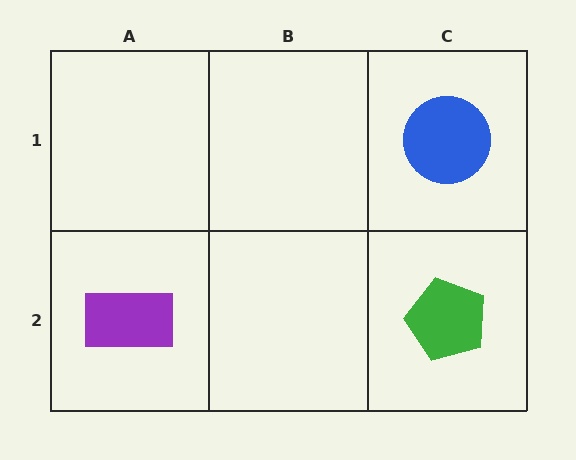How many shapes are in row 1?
1 shape.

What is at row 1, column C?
A blue circle.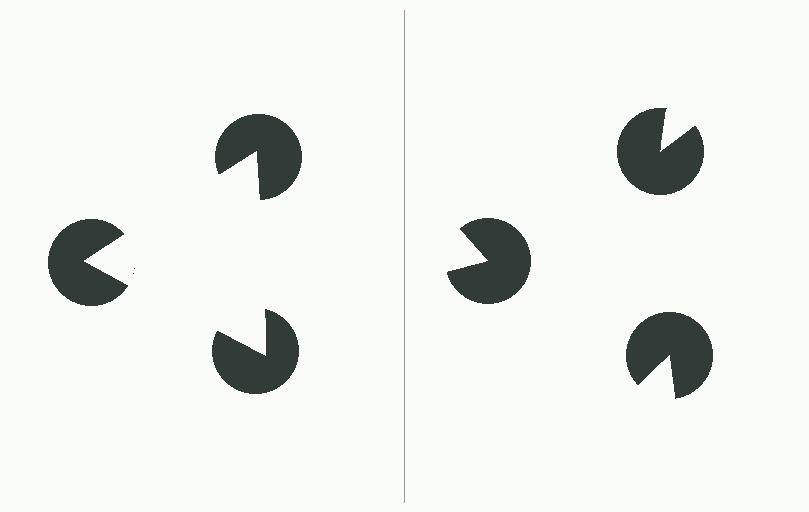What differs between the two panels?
The pac-man discs are positioned identically on both sides; only the wedge orientations differ. On the left they align to a triangle; on the right they are misaligned.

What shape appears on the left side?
An illusory triangle.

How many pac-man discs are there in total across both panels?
6 — 3 on each side.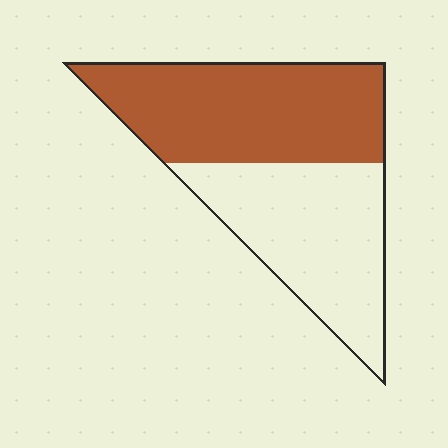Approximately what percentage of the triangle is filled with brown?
Approximately 55%.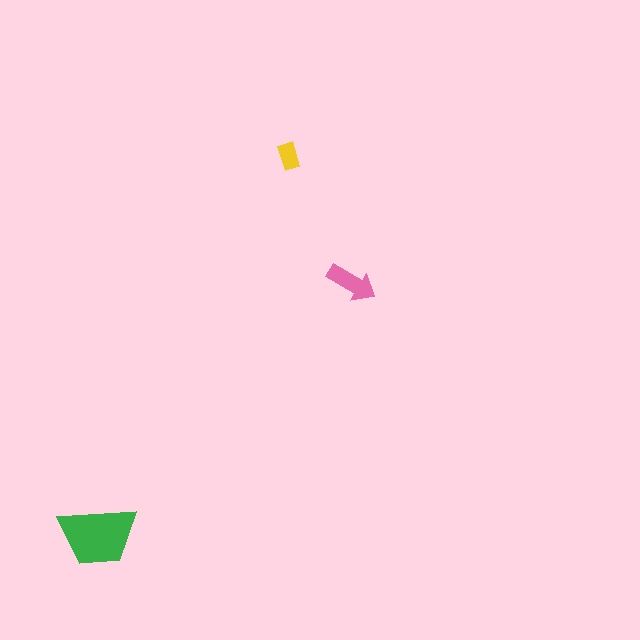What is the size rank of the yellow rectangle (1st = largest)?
3rd.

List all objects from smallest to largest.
The yellow rectangle, the pink arrow, the green trapezoid.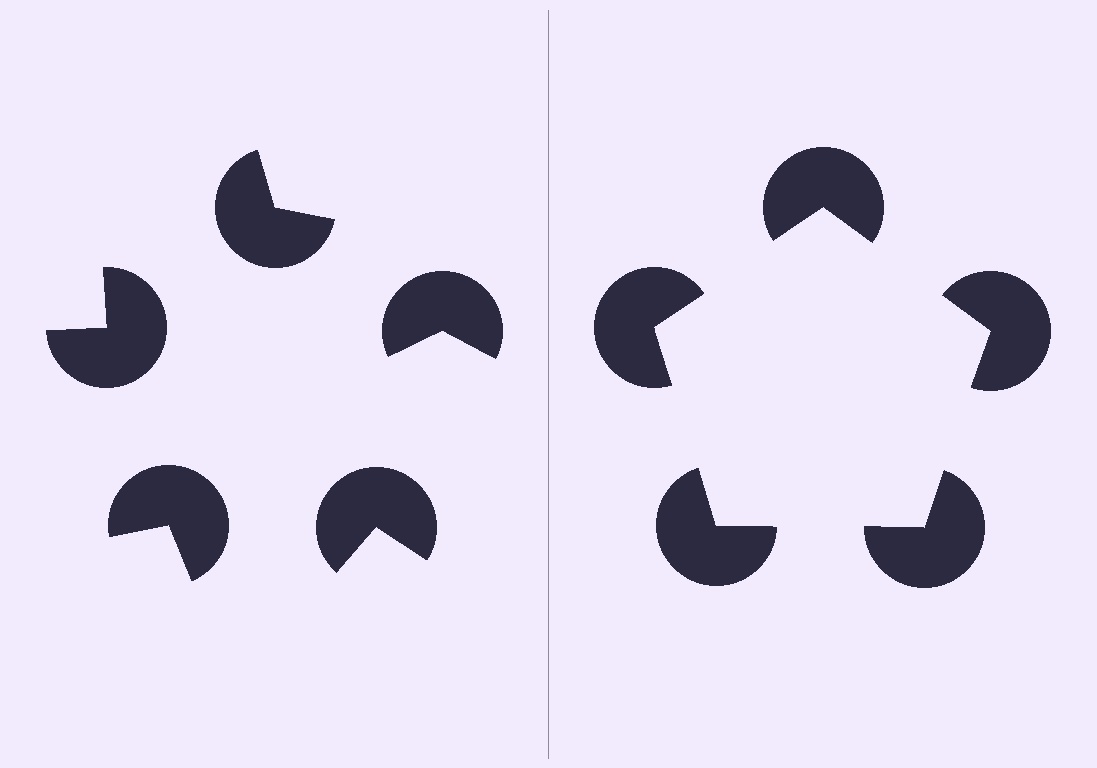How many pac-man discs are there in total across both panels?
10 — 5 on each side.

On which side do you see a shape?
An illusory pentagon appears on the right side. On the left side the wedge cuts are rotated, so no coherent shape forms.